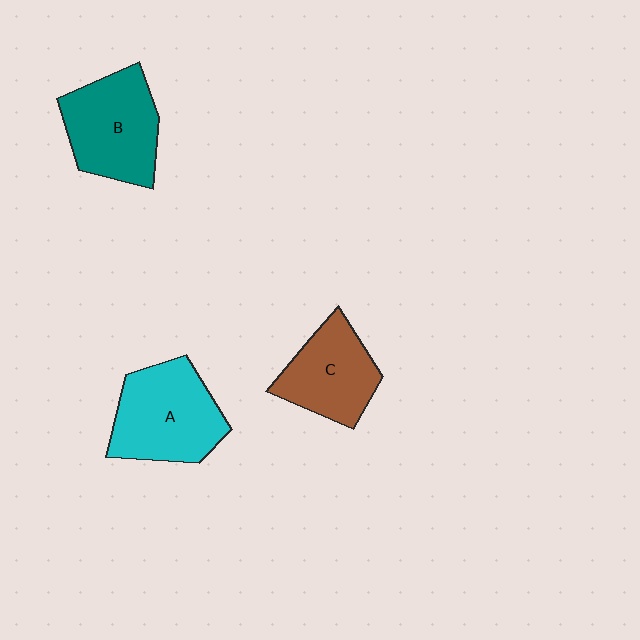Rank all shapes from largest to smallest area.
From largest to smallest: A (cyan), B (teal), C (brown).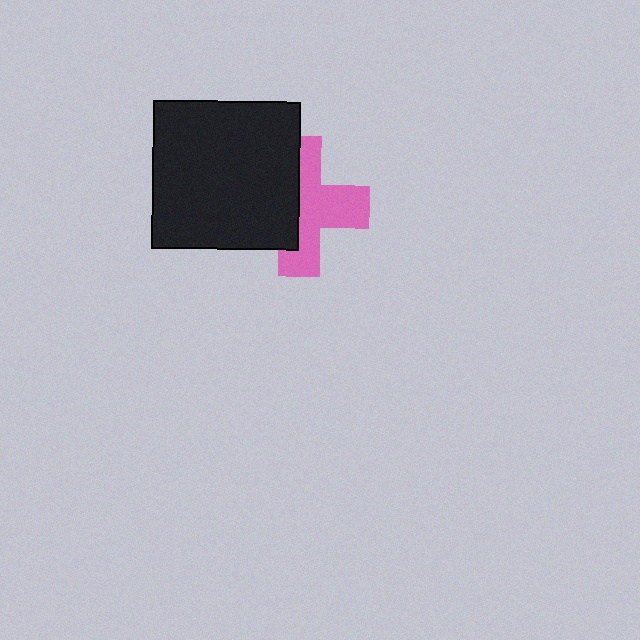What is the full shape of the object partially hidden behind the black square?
The partially hidden object is a pink cross.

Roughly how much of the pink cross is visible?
About half of it is visible (roughly 56%).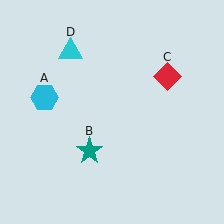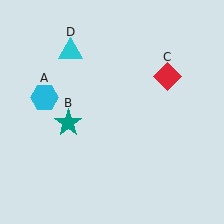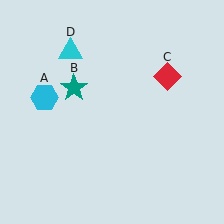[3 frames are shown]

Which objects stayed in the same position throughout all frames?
Cyan hexagon (object A) and red diamond (object C) and cyan triangle (object D) remained stationary.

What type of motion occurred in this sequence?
The teal star (object B) rotated clockwise around the center of the scene.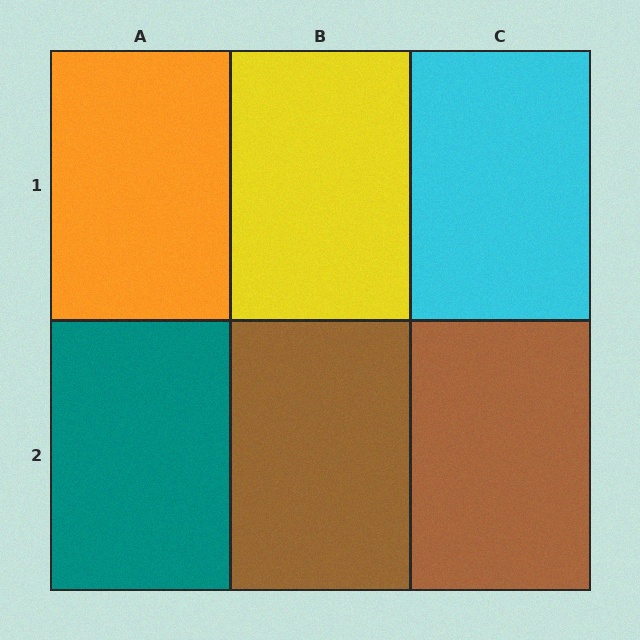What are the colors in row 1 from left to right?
Orange, yellow, cyan.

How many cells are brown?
2 cells are brown.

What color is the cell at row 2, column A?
Teal.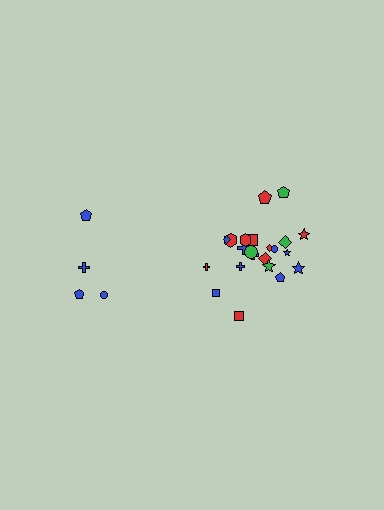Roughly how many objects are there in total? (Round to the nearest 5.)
Roughly 25 objects in total.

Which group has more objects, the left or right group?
The right group.